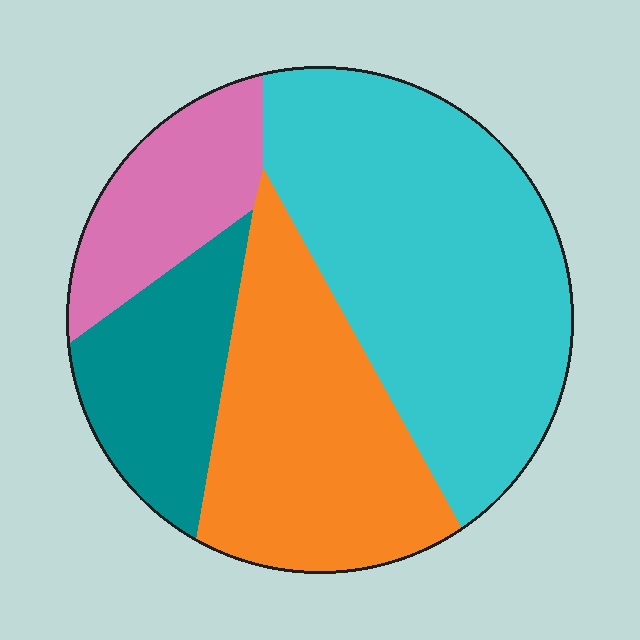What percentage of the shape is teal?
Teal covers roughly 15% of the shape.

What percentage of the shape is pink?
Pink covers 13% of the shape.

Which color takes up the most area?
Cyan, at roughly 45%.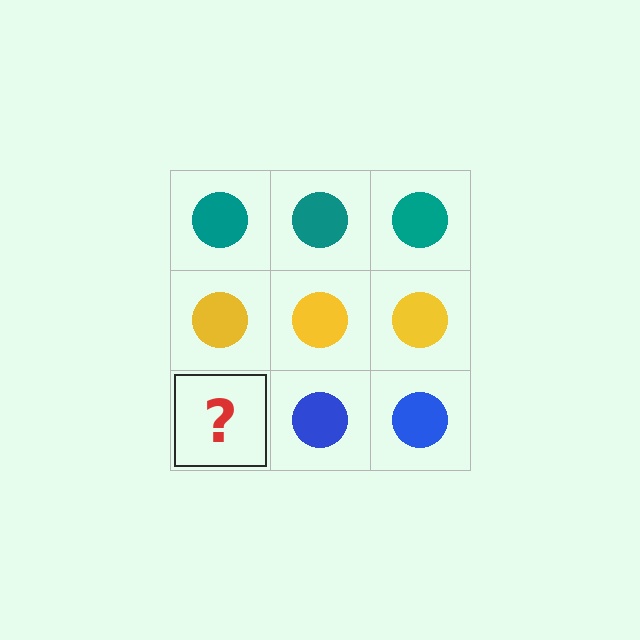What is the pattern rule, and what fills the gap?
The rule is that each row has a consistent color. The gap should be filled with a blue circle.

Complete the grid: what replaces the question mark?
The question mark should be replaced with a blue circle.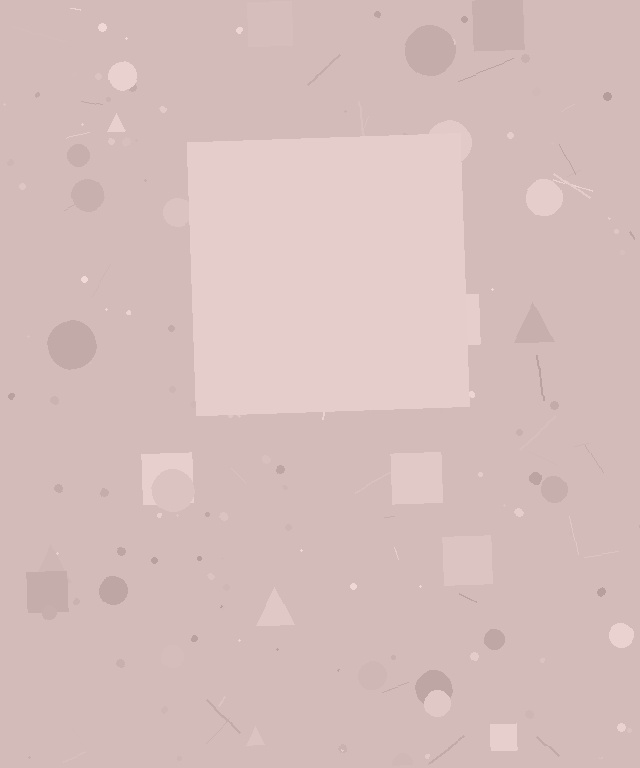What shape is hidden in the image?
A square is hidden in the image.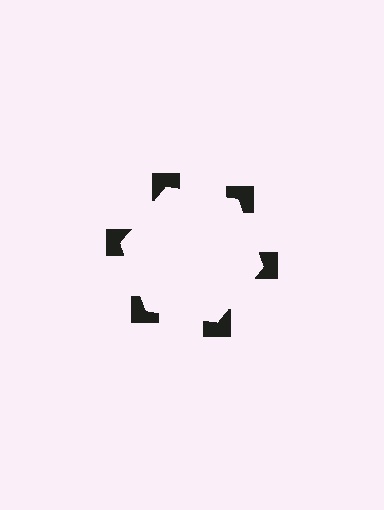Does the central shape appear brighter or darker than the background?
It typically appears slightly brighter than the background, even though no actual brightness change is drawn.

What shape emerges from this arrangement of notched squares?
An illusory hexagon — its edges are inferred from the aligned wedge cuts in the notched squares, not physically drawn.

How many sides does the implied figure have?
6 sides.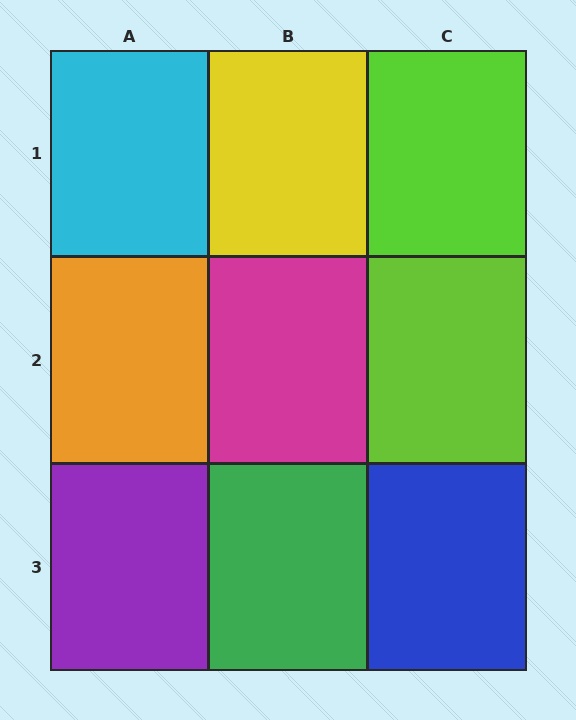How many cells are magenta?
1 cell is magenta.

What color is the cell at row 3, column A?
Purple.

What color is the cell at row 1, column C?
Lime.